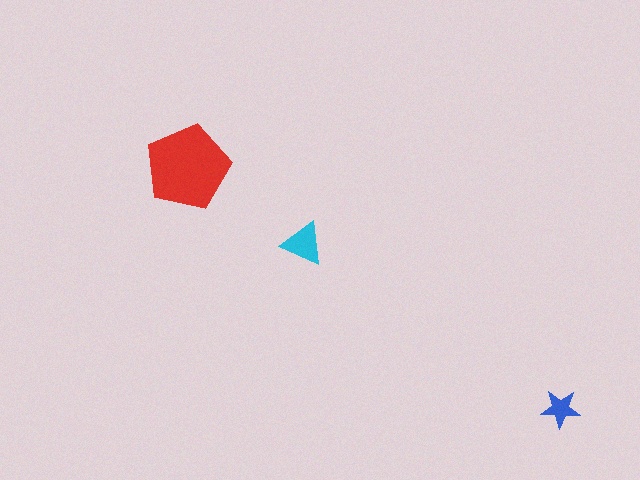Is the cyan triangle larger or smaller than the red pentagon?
Smaller.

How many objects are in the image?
There are 3 objects in the image.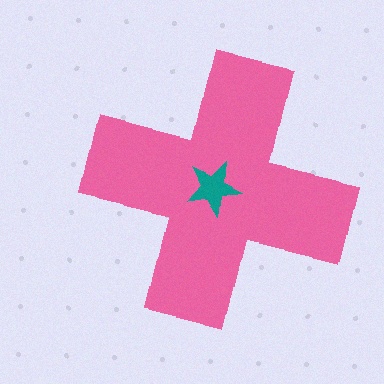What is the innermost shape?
The teal star.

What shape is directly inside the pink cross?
The teal star.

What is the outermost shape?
The pink cross.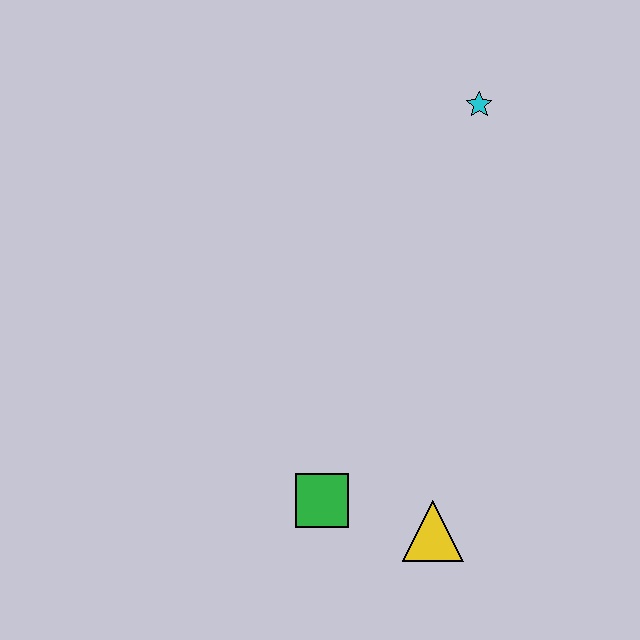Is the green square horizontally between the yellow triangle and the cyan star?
No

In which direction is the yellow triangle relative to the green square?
The yellow triangle is to the right of the green square.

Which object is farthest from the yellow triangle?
The cyan star is farthest from the yellow triangle.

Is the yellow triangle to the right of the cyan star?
No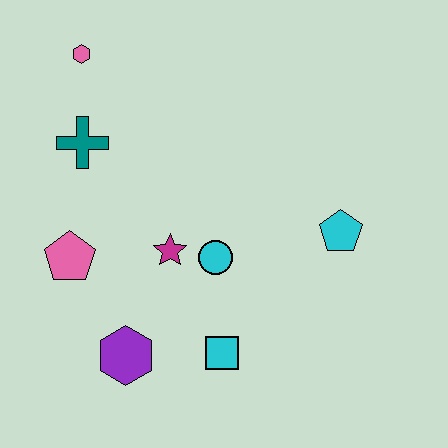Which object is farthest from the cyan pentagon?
The pink hexagon is farthest from the cyan pentagon.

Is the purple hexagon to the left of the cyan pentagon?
Yes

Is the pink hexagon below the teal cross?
No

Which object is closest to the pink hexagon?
The teal cross is closest to the pink hexagon.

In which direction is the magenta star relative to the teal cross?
The magenta star is below the teal cross.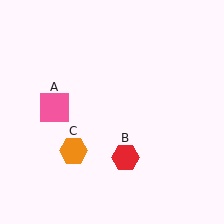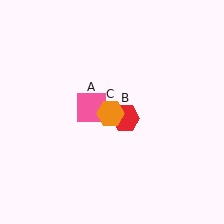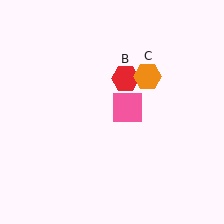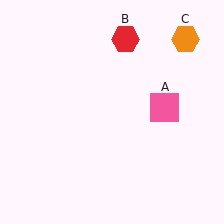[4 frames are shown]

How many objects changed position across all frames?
3 objects changed position: pink square (object A), red hexagon (object B), orange hexagon (object C).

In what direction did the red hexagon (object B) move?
The red hexagon (object B) moved up.